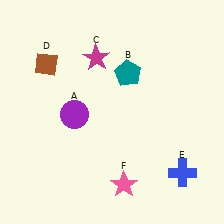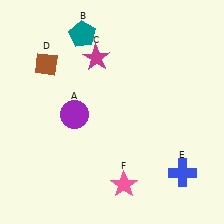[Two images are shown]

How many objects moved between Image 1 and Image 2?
1 object moved between the two images.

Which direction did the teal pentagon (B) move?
The teal pentagon (B) moved left.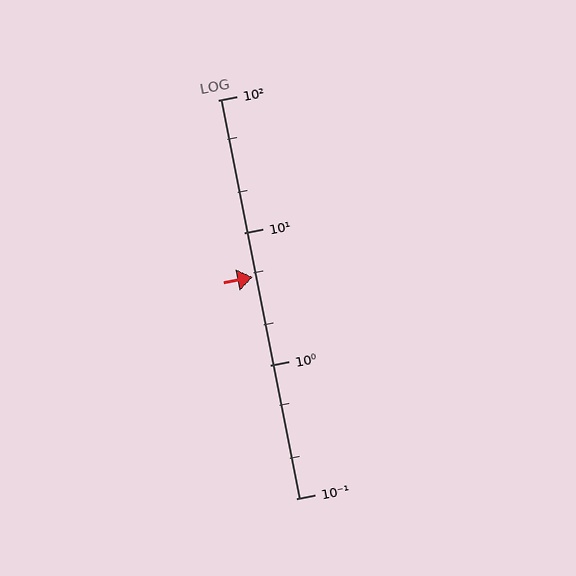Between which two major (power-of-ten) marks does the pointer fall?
The pointer is between 1 and 10.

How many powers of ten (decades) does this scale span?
The scale spans 3 decades, from 0.1 to 100.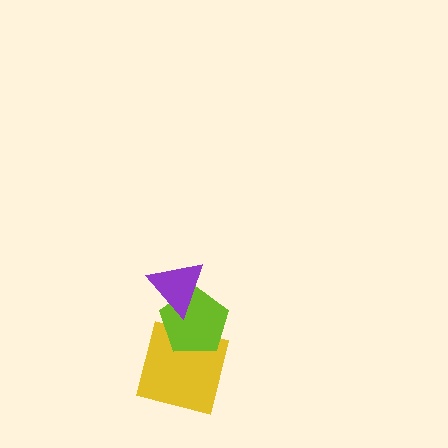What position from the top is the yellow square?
The yellow square is 3rd from the top.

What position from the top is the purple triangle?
The purple triangle is 1st from the top.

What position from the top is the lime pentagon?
The lime pentagon is 2nd from the top.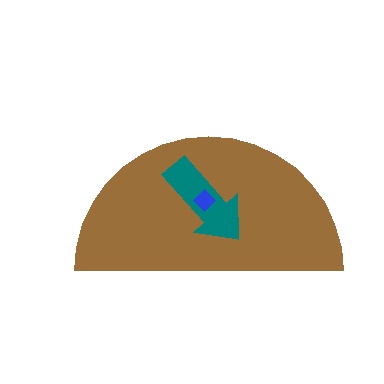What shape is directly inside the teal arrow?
The blue diamond.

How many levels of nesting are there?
3.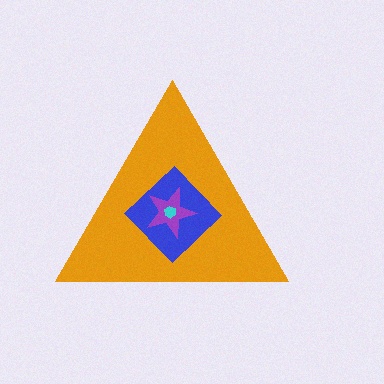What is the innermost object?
The cyan hexagon.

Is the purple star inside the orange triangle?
Yes.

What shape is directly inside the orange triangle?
The blue diamond.